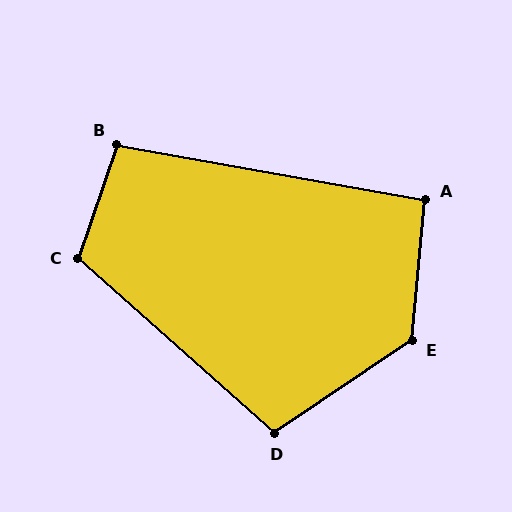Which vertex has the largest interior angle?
E, at approximately 129 degrees.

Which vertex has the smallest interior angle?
A, at approximately 95 degrees.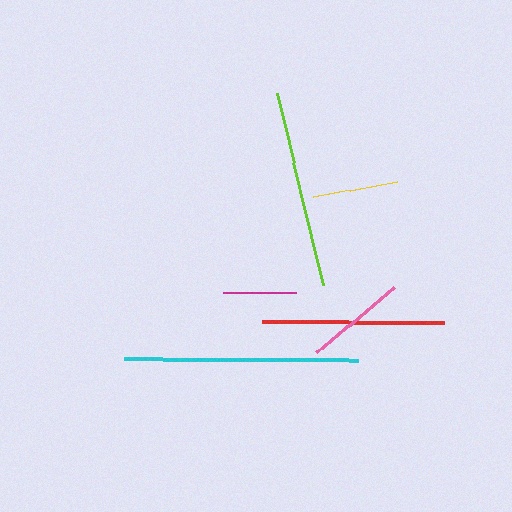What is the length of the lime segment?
The lime segment is approximately 197 pixels long.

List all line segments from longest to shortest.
From longest to shortest: cyan, lime, red, pink, yellow, magenta.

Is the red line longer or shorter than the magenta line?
The red line is longer than the magenta line.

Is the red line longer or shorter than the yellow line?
The red line is longer than the yellow line.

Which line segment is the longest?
The cyan line is the longest at approximately 234 pixels.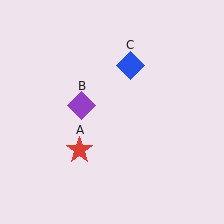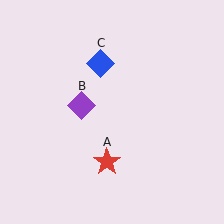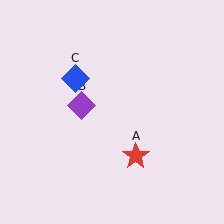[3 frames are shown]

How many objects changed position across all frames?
2 objects changed position: red star (object A), blue diamond (object C).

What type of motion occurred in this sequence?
The red star (object A), blue diamond (object C) rotated counterclockwise around the center of the scene.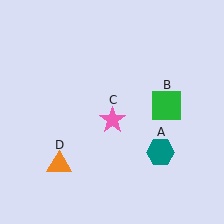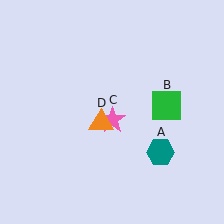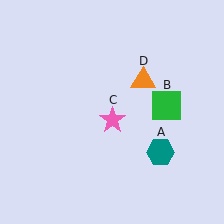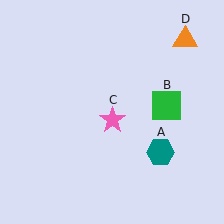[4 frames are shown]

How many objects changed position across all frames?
1 object changed position: orange triangle (object D).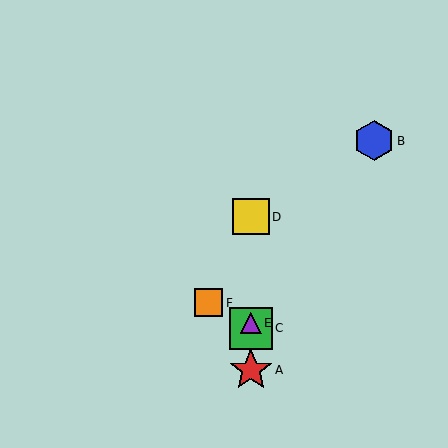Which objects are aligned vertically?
Objects A, C, D, E are aligned vertically.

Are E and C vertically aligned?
Yes, both are at x≈251.